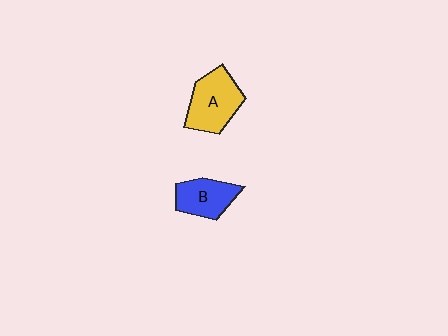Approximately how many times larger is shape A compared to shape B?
Approximately 1.3 times.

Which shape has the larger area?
Shape A (yellow).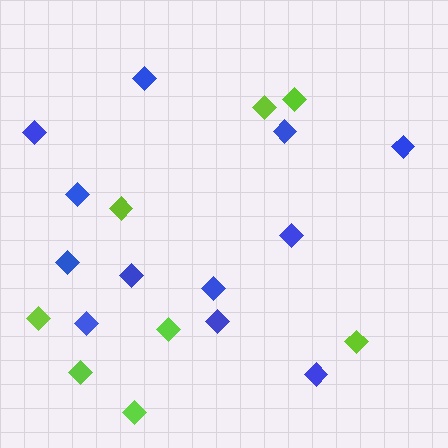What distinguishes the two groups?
There are 2 groups: one group of blue diamonds (12) and one group of lime diamonds (8).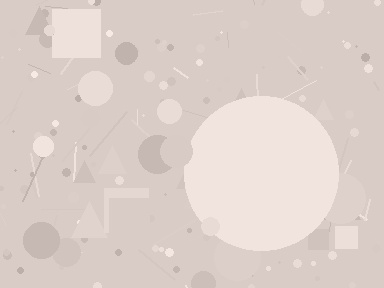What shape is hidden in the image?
A circle is hidden in the image.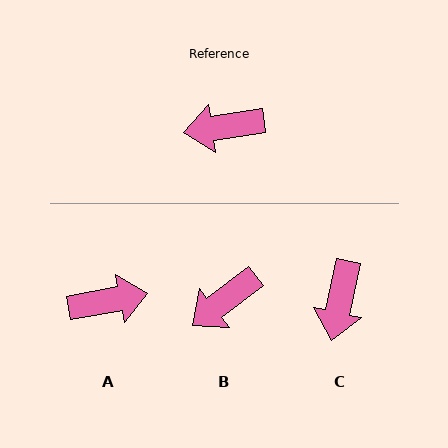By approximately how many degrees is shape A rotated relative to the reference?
Approximately 177 degrees clockwise.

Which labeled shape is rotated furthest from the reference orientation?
A, about 177 degrees away.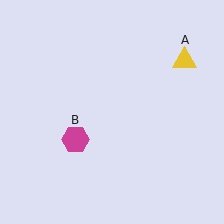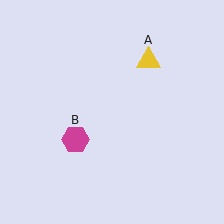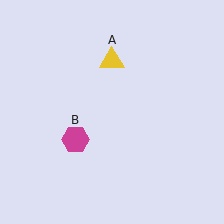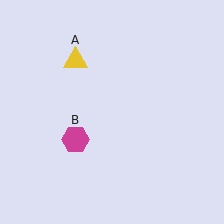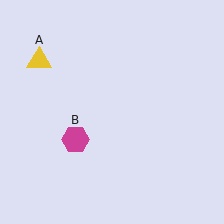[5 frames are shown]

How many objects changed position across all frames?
1 object changed position: yellow triangle (object A).